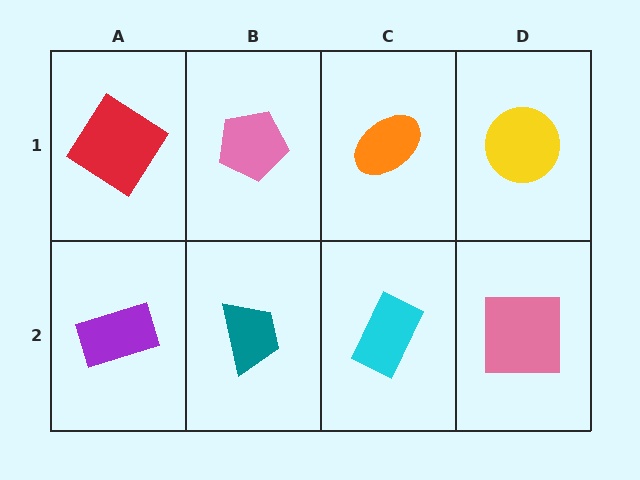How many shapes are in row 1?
4 shapes.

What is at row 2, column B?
A teal trapezoid.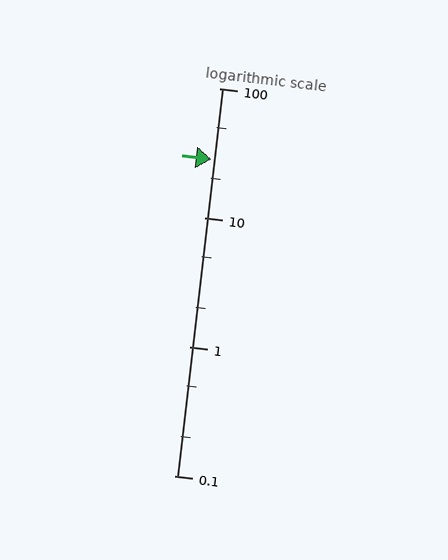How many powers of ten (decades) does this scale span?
The scale spans 3 decades, from 0.1 to 100.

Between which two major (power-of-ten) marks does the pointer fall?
The pointer is between 10 and 100.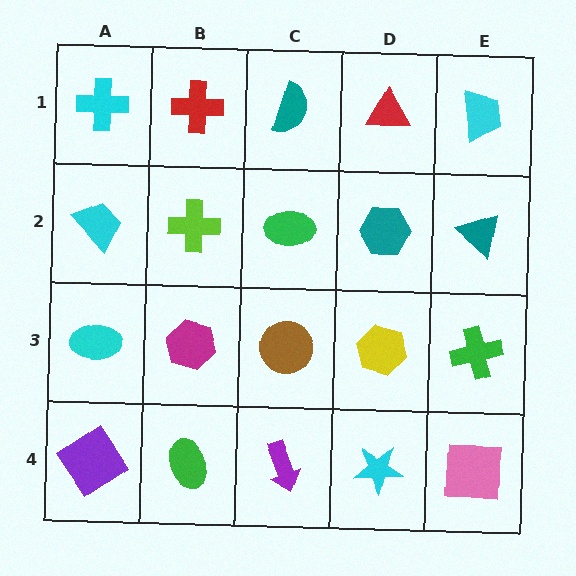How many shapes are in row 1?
5 shapes.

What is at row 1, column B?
A red cross.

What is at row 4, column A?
A purple diamond.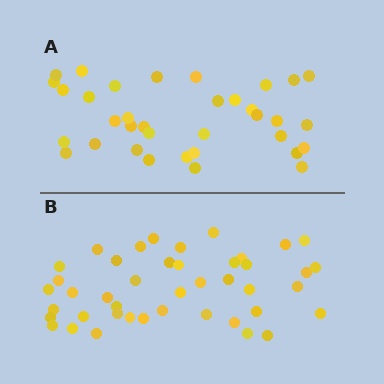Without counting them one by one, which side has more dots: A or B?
Region B (the bottom region) has more dots.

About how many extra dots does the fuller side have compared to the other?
Region B has roughly 8 or so more dots than region A.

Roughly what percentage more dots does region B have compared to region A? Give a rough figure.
About 25% more.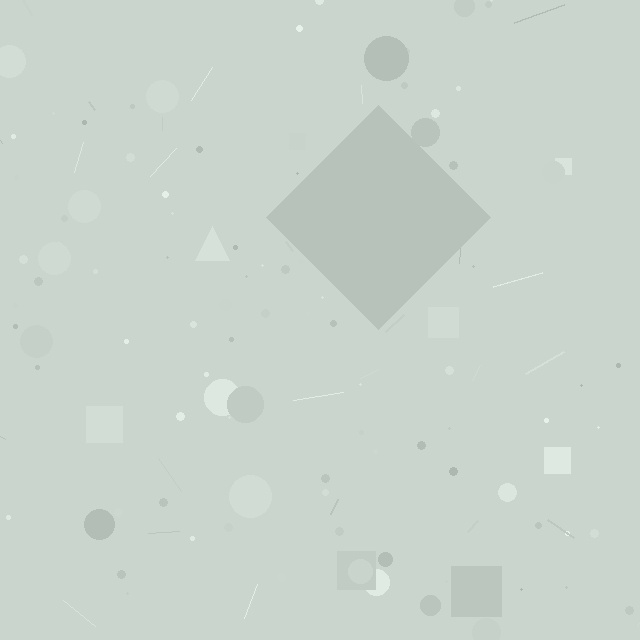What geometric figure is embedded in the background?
A diamond is embedded in the background.